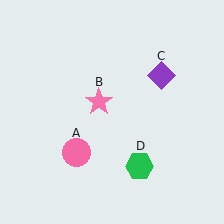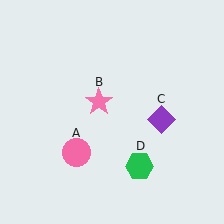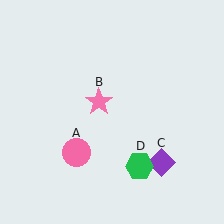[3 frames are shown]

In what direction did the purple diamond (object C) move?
The purple diamond (object C) moved down.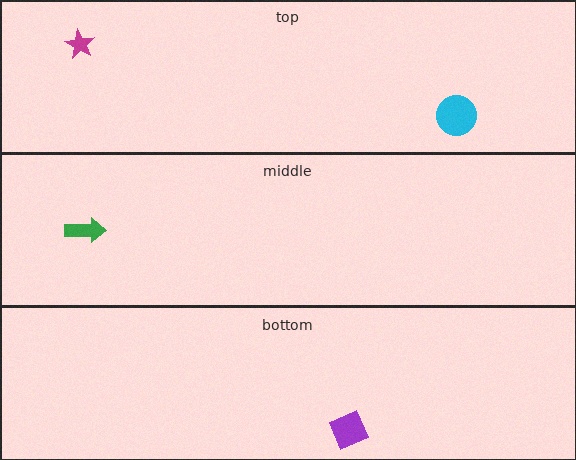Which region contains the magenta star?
The top region.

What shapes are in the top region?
The cyan circle, the magenta star.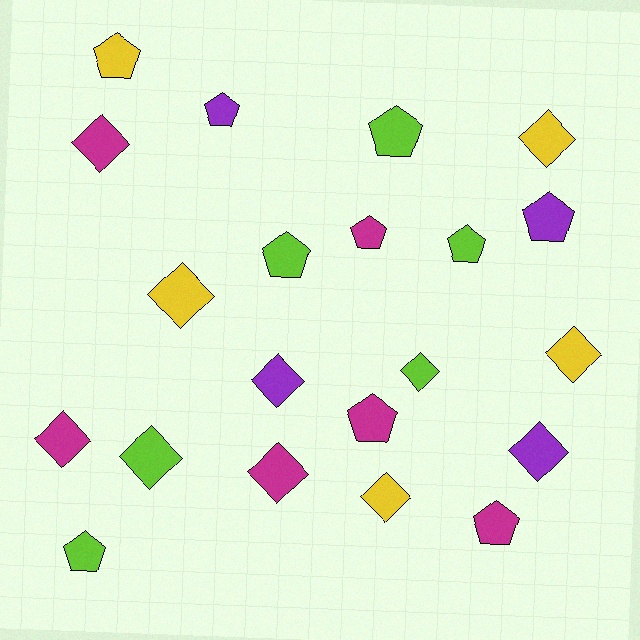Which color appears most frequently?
Lime, with 6 objects.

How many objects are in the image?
There are 21 objects.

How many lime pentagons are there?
There are 4 lime pentagons.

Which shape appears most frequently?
Diamond, with 11 objects.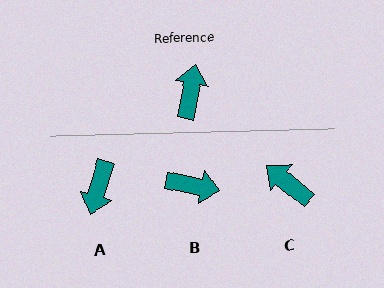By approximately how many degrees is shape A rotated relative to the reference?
Approximately 173 degrees counter-clockwise.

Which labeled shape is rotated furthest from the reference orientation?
A, about 173 degrees away.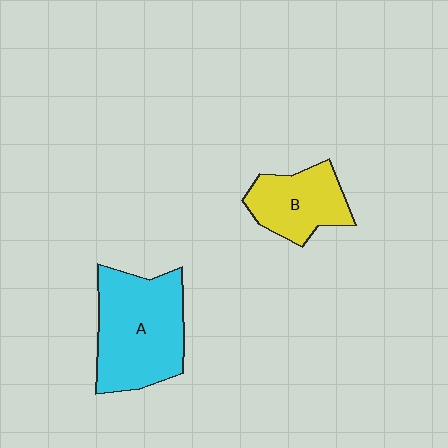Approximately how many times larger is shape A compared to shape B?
Approximately 1.7 times.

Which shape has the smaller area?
Shape B (yellow).